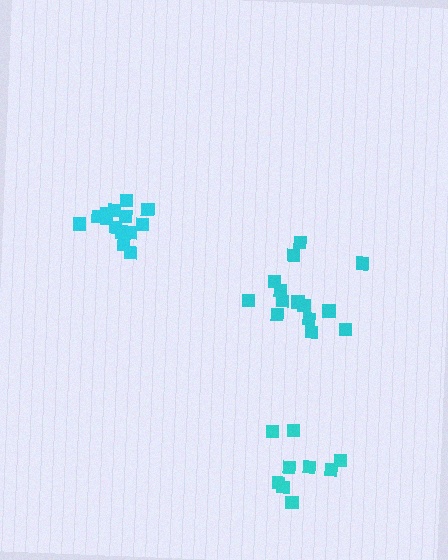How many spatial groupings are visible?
There are 3 spatial groupings.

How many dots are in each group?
Group 1: 9 dots, Group 2: 14 dots, Group 3: 14 dots (37 total).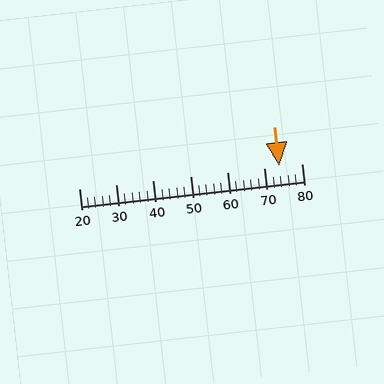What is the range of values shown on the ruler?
The ruler shows values from 20 to 80.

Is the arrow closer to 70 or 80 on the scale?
The arrow is closer to 70.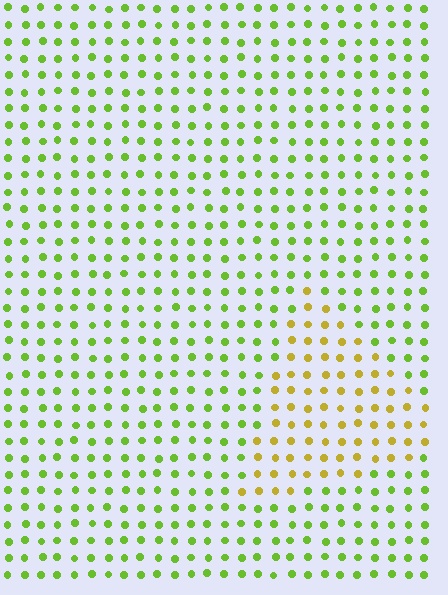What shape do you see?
I see a triangle.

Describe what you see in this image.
The image is filled with small lime elements in a uniform arrangement. A triangle-shaped region is visible where the elements are tinted to a slightly different hue, forming a subtle color boundary.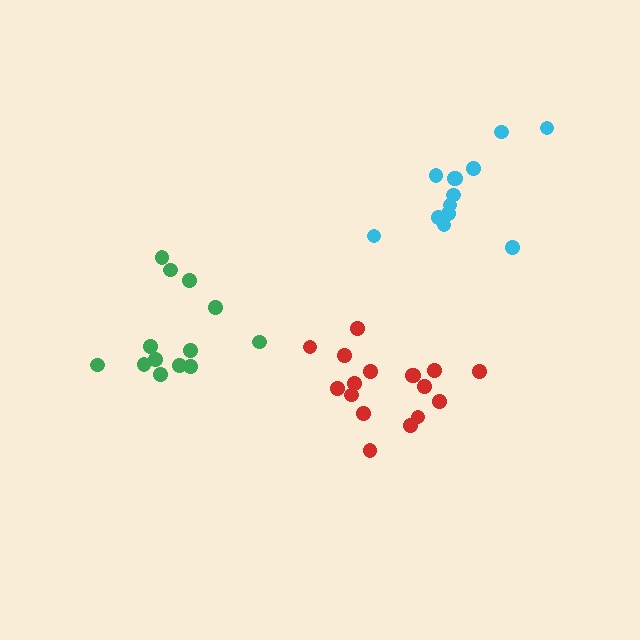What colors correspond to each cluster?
The clusters are colored: green, red, cyan.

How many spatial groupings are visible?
There are 3 spatial groupings.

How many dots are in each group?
Group 1: 13 dots, Group 2: 17 dots, Group 3: 13 dots (43 total).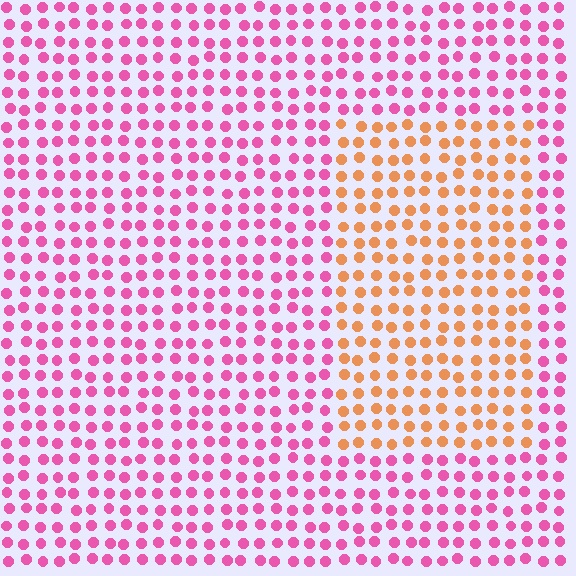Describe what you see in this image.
The image is filled with small pink elements in a uniform arrangement. A rectangle-shaped region is visible where the elements are tinted to a slightly different hue, forming a subtle color boundary.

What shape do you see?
I see a rectangle.